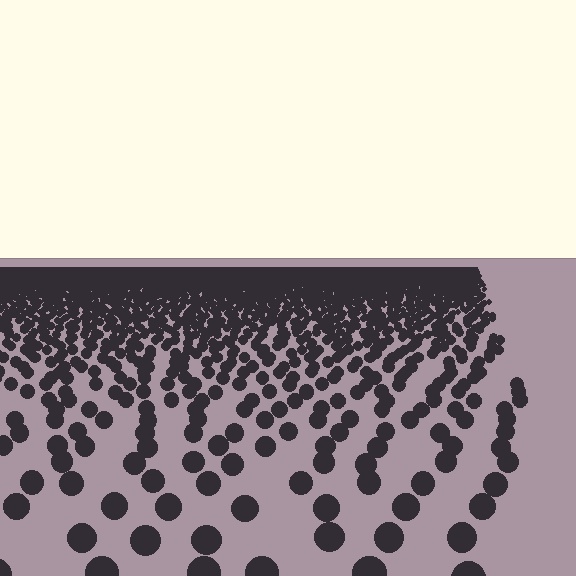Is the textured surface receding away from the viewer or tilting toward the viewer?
The surface is receding away from the viewer. Texture elements get smaller and denser toward the top.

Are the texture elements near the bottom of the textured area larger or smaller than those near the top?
Larger. Near the bottom, elements are closer to the viewer and appear at a bigger on-screen size.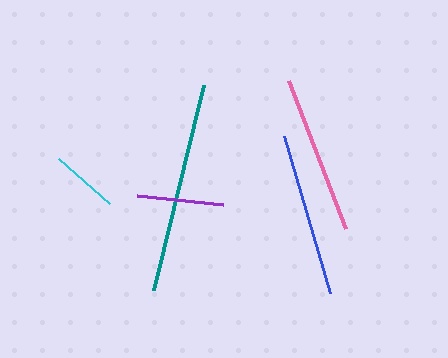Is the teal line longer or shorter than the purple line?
The teal line is longer than the purple line.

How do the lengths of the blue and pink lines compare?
The blue and pink lines are approximately the same length.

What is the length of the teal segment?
The teal segment is approximately 212 pixels long.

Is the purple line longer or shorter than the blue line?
The blue line is longer than the purple line.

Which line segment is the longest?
The teal line is the longest at approximately 212 pixels.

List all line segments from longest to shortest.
From longest to shortest: teal, blue, pink, purple, cyan.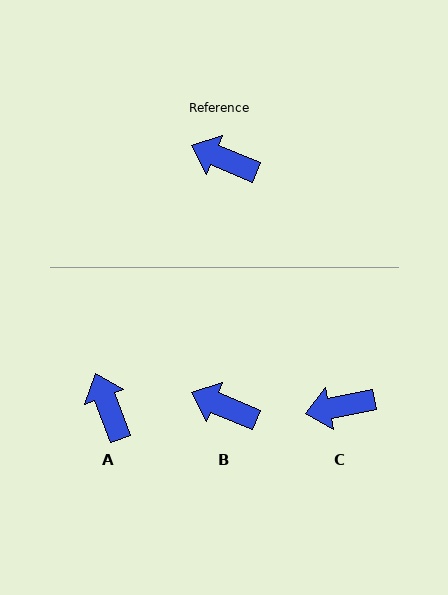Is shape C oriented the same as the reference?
No, it is off by about 34 degrees.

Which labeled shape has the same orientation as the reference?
B.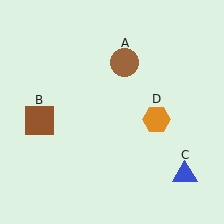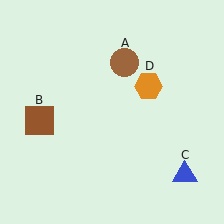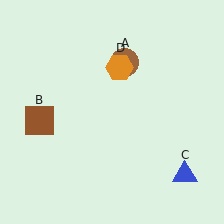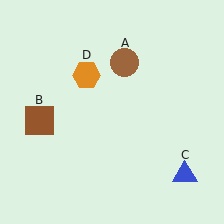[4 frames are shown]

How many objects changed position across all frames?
1 object changed position: orange hexagon (object D).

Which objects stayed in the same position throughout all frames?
Brown circle (object A) and brown square (object B) and blue triangle (object C) remained stationary.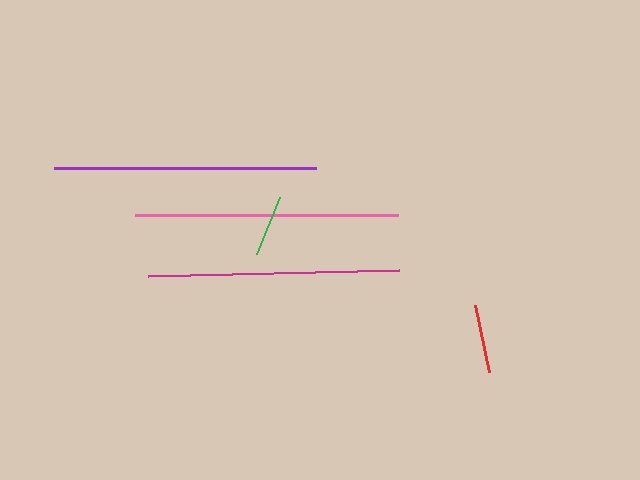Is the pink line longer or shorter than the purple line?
The pink line is longer than the purple line.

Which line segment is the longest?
The pink line is the longest at approximately 263 pixels.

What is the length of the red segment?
The red segment is approximately 68 pixels long.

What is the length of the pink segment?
The pink segment is approximately 263 pixels long.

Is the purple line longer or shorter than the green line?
The purple line is longer than the green line.